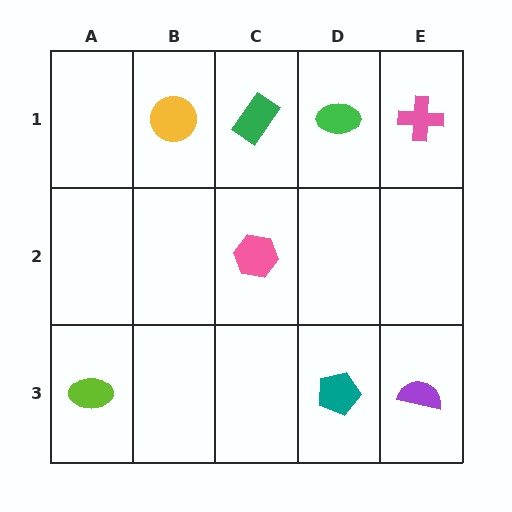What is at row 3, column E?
A purple semicircle.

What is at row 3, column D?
A teal pentagon.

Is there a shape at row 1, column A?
No, that cell is empty.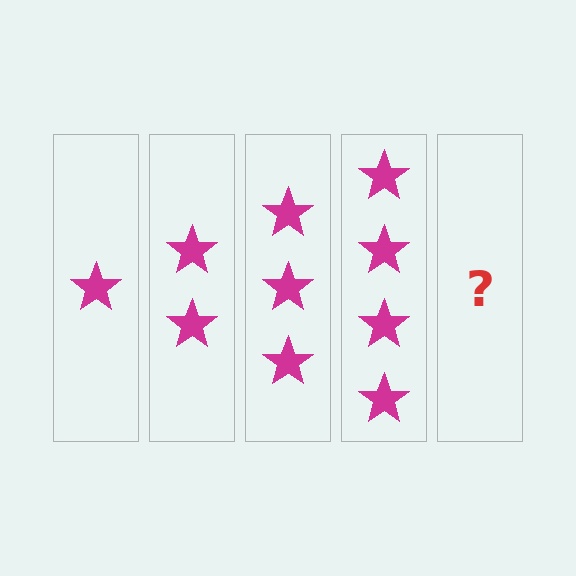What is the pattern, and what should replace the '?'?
The pattern is that each step adds one more star. The '?' should be 5 stars.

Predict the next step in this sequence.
The next step is 5 stars.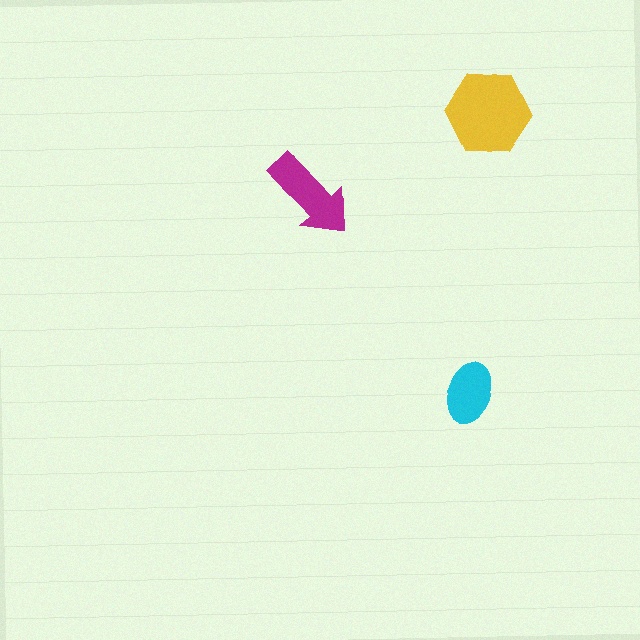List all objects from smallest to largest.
The cyan ellipse, the magenta arrow, the yellow hexagon.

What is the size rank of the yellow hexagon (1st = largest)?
1st.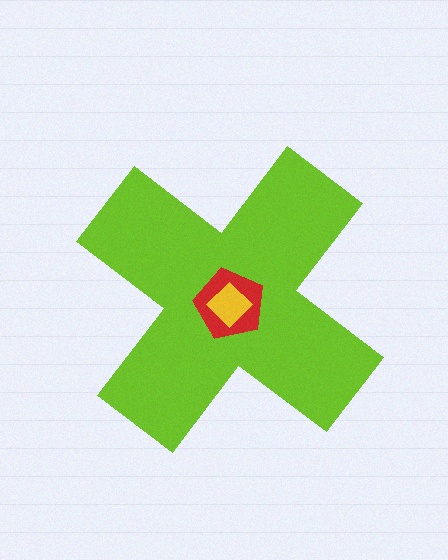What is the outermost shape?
The lime cross.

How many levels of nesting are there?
3.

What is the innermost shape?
The yellow diamond.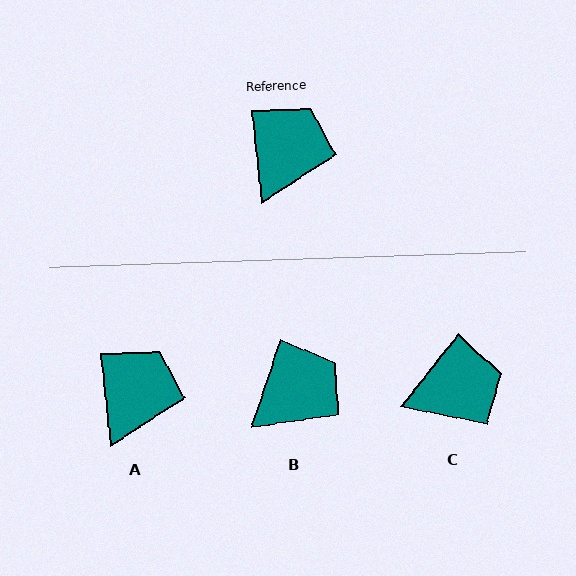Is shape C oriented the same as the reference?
No, it is off by about 44 degrees.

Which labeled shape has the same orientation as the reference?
A.